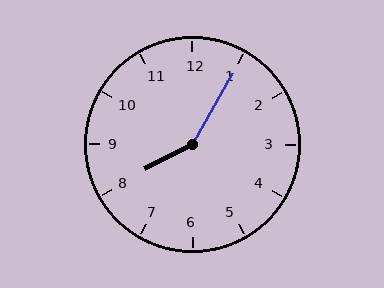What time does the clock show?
8:05.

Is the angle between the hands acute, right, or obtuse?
It is obtuse.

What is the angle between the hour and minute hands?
Approximately 148 degrees.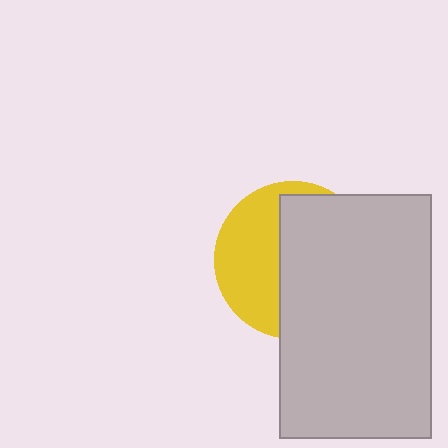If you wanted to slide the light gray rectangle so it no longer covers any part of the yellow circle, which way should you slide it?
Slide it right — that is the most direct way to separate the two shapes.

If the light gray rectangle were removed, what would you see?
You would see the complete yellow circle.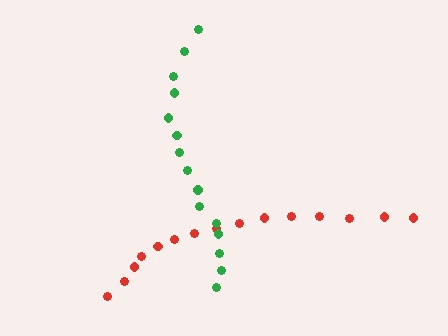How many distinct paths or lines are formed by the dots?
There are 2 distinct paths.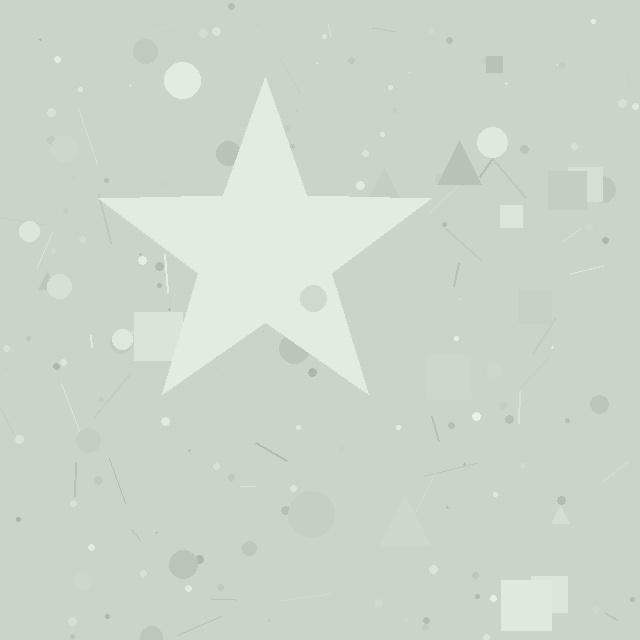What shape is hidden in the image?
A star is hidden in the image.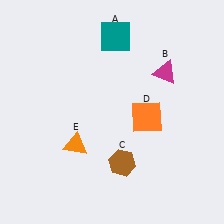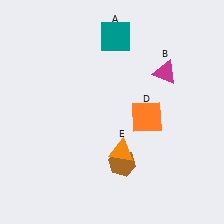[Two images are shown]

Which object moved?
The orange triangle (E) moved right.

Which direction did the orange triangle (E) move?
The orange triangle (E) moved right.